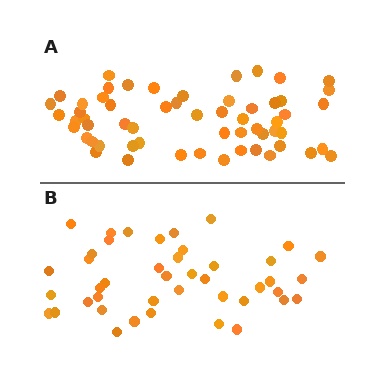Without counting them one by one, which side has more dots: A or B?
Region A (the top region) has more dots.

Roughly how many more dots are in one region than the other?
Region A has approximately 15 more dots than region B.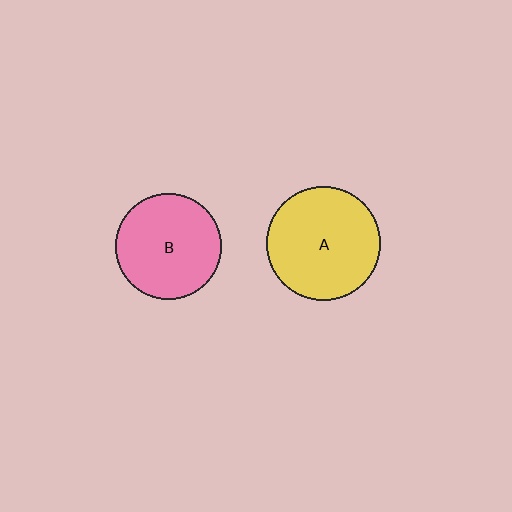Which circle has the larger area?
Circle A (yellow).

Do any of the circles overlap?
No, none of the circles overlap.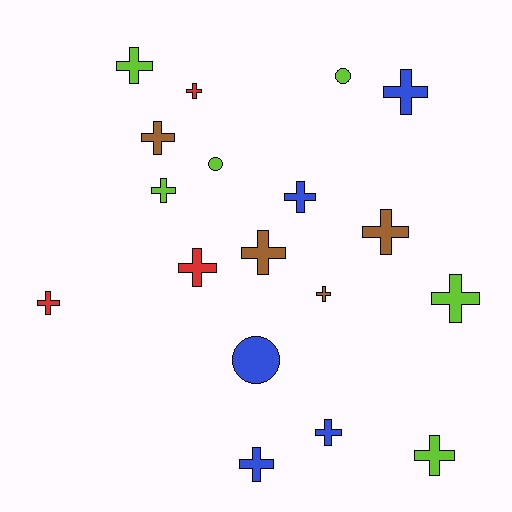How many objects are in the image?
There are 18 objects.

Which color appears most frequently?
Lime, with 6 objects.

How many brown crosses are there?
There are 4 brown crosses.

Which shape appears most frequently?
Cross, with 15 objects.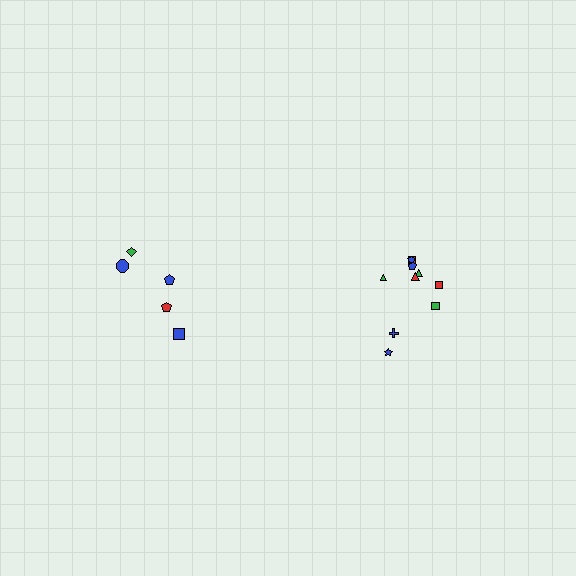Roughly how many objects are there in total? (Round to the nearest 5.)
Roughly 15 objects in total.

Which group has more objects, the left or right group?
The right group.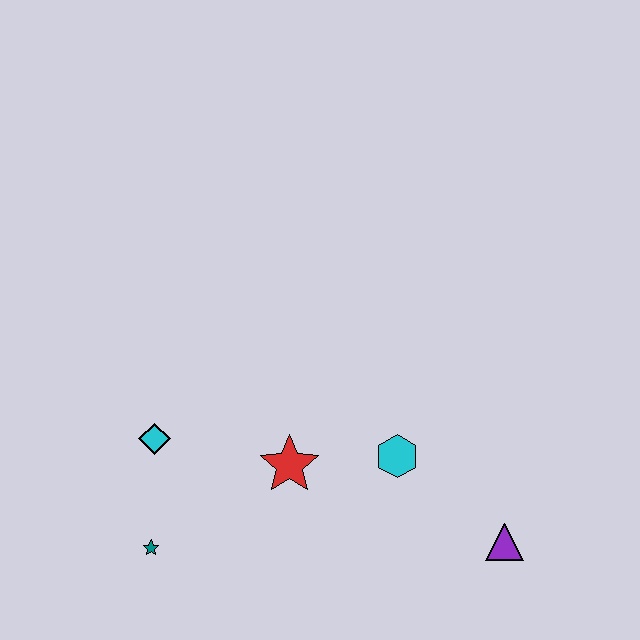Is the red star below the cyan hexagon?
Yes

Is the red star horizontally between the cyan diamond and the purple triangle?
Yes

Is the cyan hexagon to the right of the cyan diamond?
Yes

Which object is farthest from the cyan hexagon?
The teal star is farthest from the cyan hexagon.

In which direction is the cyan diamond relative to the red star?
The cyan diamond is to the left of the red star.